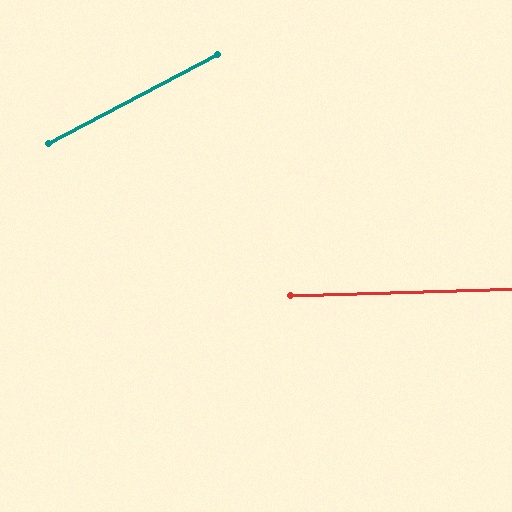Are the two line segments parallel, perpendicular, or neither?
Neither parallel nor perpendicular — they differ by about 26°.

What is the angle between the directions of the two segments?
Approximately 26 degrees.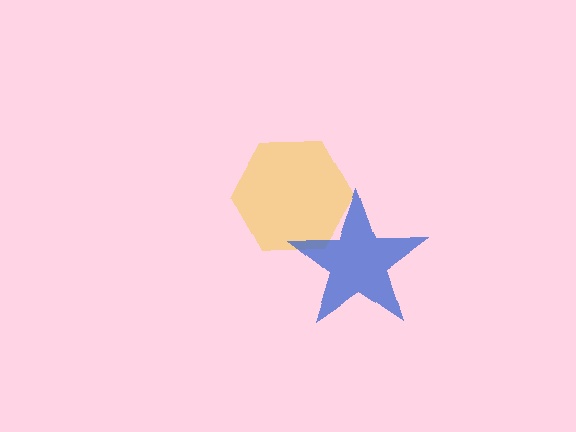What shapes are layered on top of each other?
The layered shapes are: a yellow hexagon, a blue star.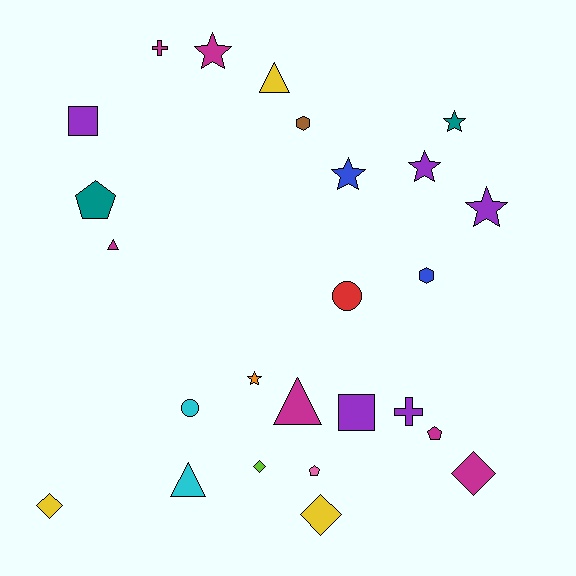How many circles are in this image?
There are 2 circles.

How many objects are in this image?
There are 25 objects.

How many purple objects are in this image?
There are 5 purple objects.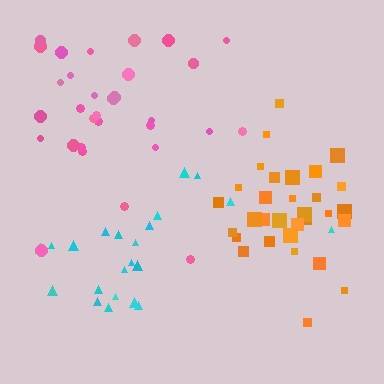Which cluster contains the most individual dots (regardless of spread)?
Orange (32).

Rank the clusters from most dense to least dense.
orange, cyan, pink.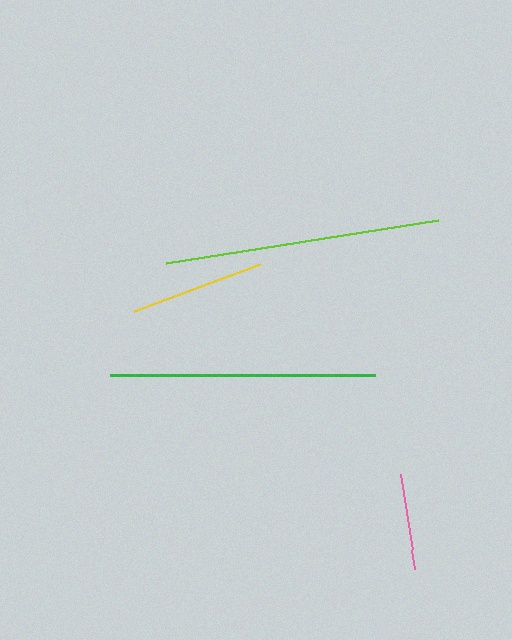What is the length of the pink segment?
The pink segment is approximately 96 pixels long.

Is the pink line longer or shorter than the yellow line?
The yellow line is longer than the pink line.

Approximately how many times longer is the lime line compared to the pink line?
The lime line is approximately 2.9 times the length of the pink line.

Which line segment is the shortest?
The pink line is the shortest at approximately 96 pixels.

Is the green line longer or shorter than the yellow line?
The green line is longer than the yellow line.